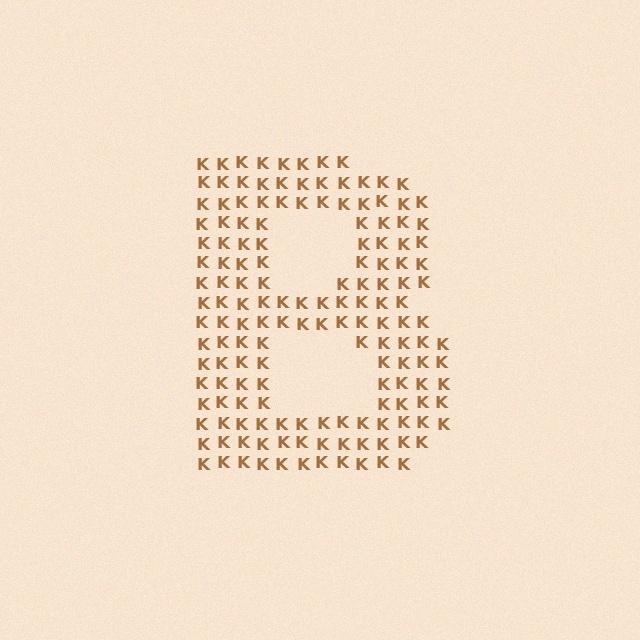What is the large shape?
The large shape is the letter B.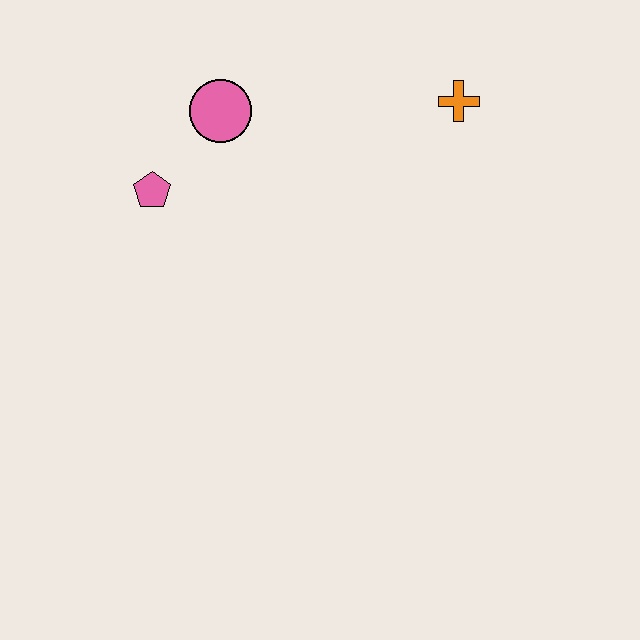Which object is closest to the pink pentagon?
The pink circle is closest to the pink pentagon.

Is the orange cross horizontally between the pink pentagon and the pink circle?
No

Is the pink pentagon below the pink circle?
Yes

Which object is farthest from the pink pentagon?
The orange cross is farthest from the pink pentagon.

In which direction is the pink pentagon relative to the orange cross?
The pink pentagon is to the left of the orange cross.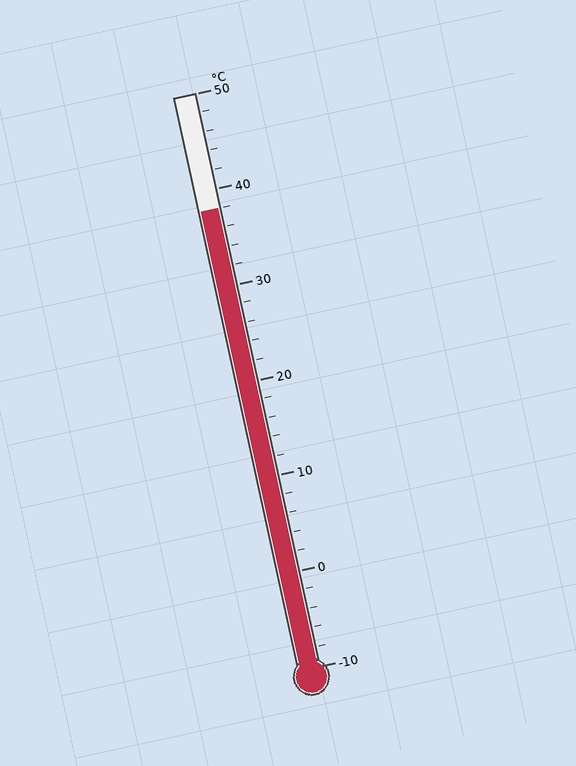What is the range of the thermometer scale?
The thermometer scale ranges from -10°C to 50°C.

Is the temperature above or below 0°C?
The temperature is above 0°C.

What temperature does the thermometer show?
The thermometer shows approximately 38°C.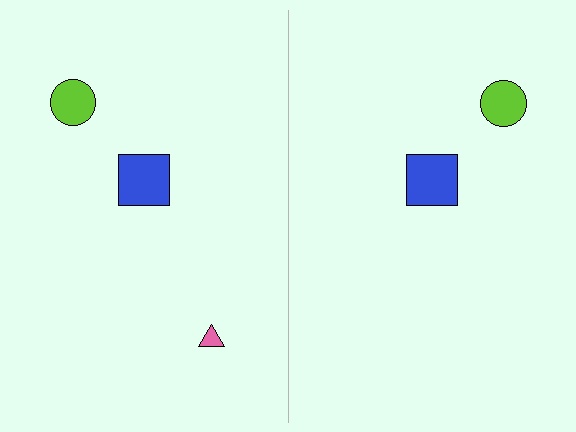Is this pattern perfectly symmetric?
No, the pattern is not perfectly symmetric. A pink triangle is missing from the right side.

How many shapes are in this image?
There are 5 shapes in this image.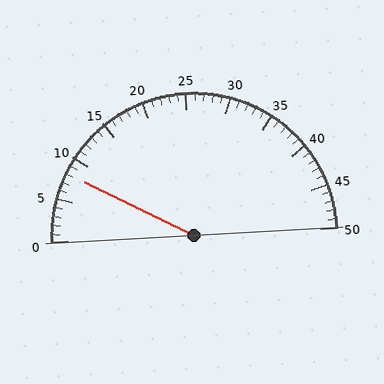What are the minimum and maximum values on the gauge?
The gauge ranges from 0 to 50.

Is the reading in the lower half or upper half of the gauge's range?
The reading is in the lower half of the range (0 to 50).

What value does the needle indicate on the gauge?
The needle indicates approximately 8.